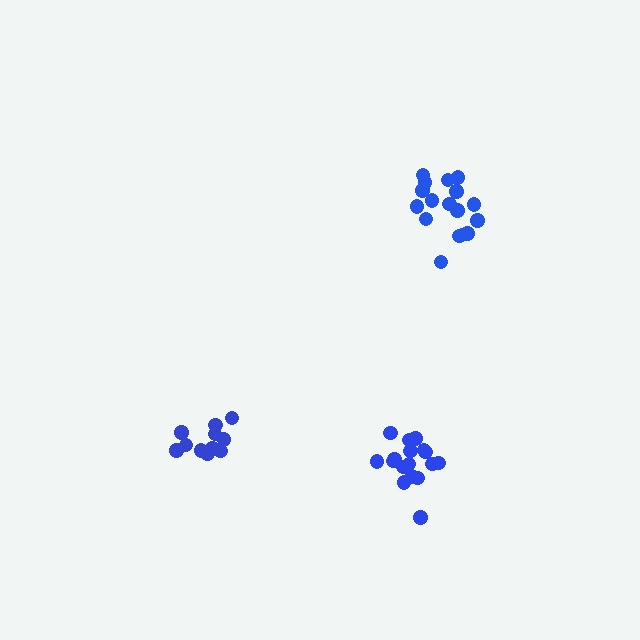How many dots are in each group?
Group 1: 17 dots, Group 2: 11 dots, Group 3: 17 dots (45 total).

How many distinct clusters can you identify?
There are 3 distinct clusters.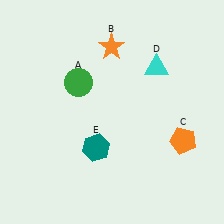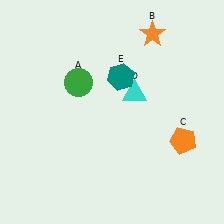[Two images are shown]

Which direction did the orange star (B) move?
The orange star (B) moved right.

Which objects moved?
The objects that moved are: the orange star (B), the cyan triangle (D), the teal hexagon (E).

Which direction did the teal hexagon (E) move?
The teal hexagon (E) moved up.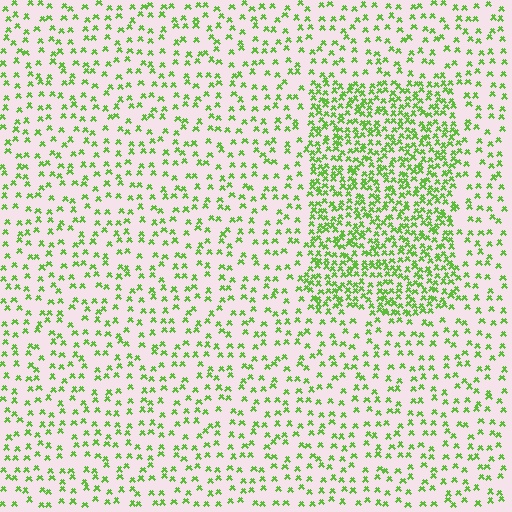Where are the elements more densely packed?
The elements are more densely packed inside the rectangle boundary.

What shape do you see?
I see a rectangle.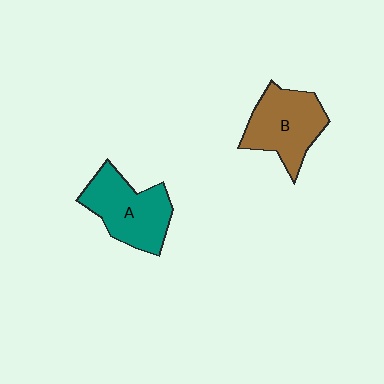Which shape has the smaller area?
Shape B (brown).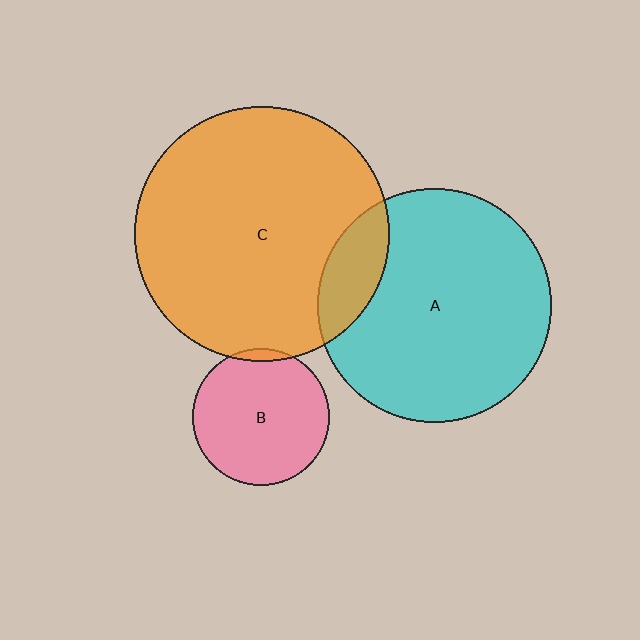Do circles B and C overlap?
Yes.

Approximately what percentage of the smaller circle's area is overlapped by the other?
Approximately 5%.